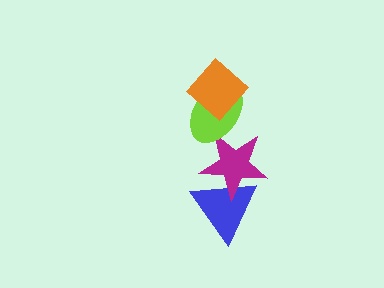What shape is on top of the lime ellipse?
The orange diamond is on top of the lime ellipse.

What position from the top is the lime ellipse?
The lime ellipse is 2nd from the top.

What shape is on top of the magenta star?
The lime ellipse is on top of the magenta star.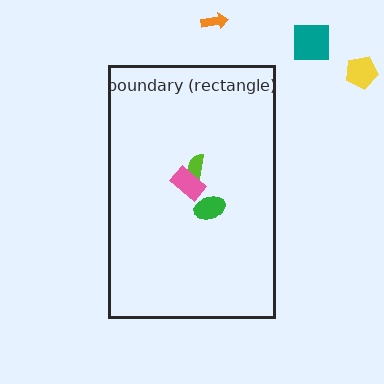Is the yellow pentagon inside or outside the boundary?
Outside.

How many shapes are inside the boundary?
3 inside, 3 outside.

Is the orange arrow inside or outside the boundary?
Outside.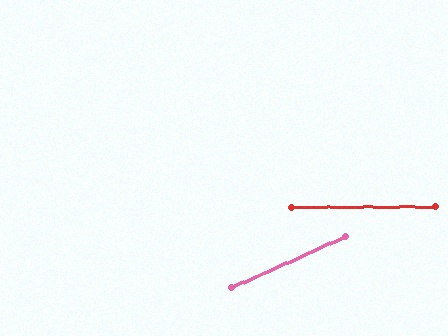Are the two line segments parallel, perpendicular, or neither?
Neither parallel nor perpendicular — they differ by about 24°.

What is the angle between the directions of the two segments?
Approximately 24 degrees.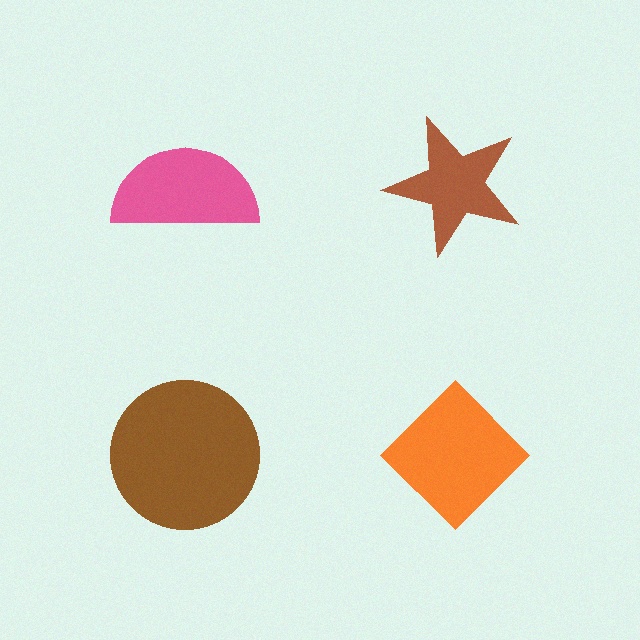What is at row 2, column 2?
An orange diamond.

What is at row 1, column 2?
A brown star.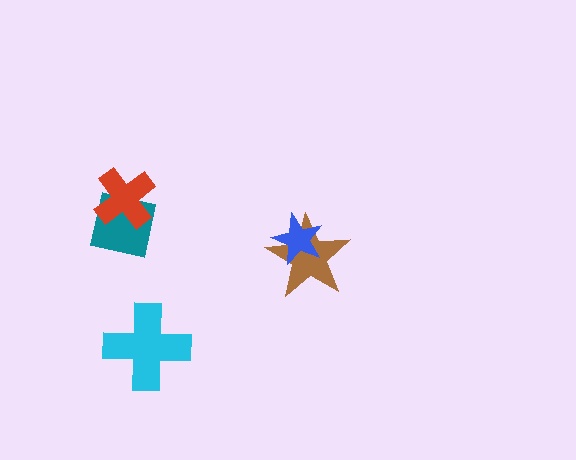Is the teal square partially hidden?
Yes, it is partially covered by another shape.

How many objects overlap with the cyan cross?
0 objects overlap with the cyan cross.